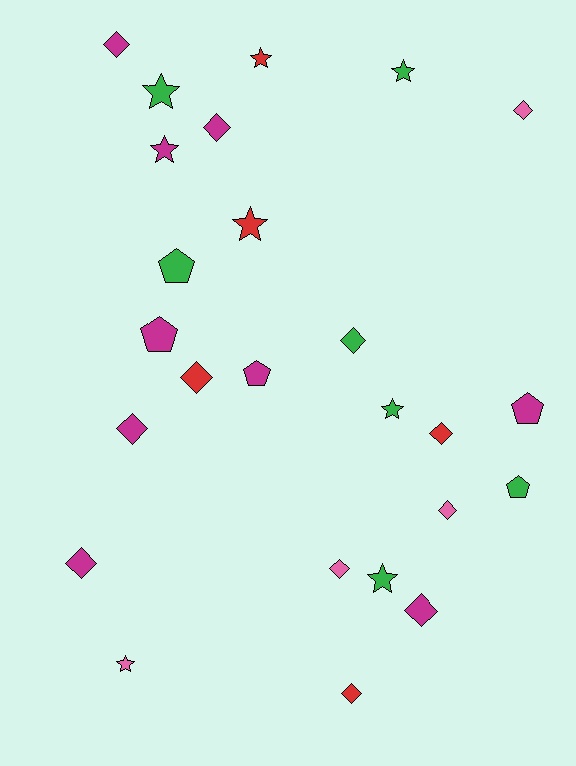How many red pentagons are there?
There are no red pentagons.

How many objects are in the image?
There are 25 objects.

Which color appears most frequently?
Magenta, with 9 objects.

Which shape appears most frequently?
Diamond, with 12 objects.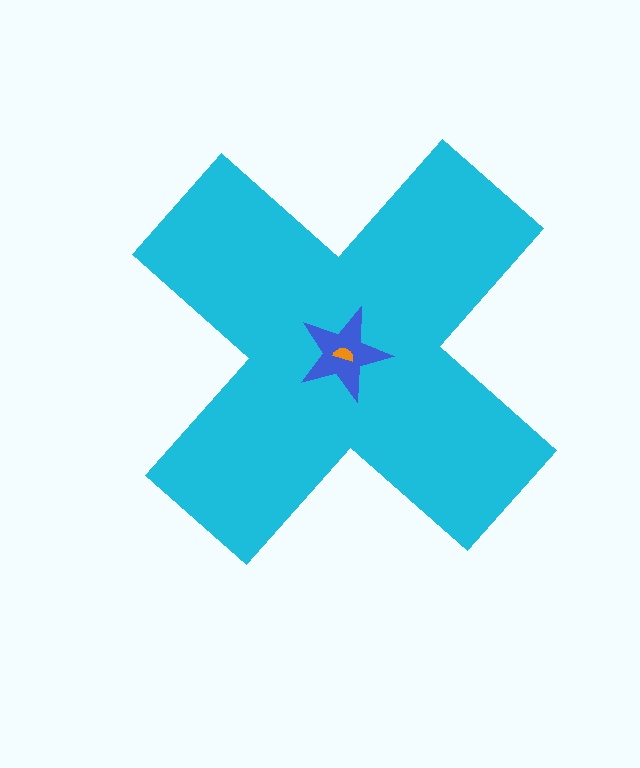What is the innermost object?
The orange semicircle.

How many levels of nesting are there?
3.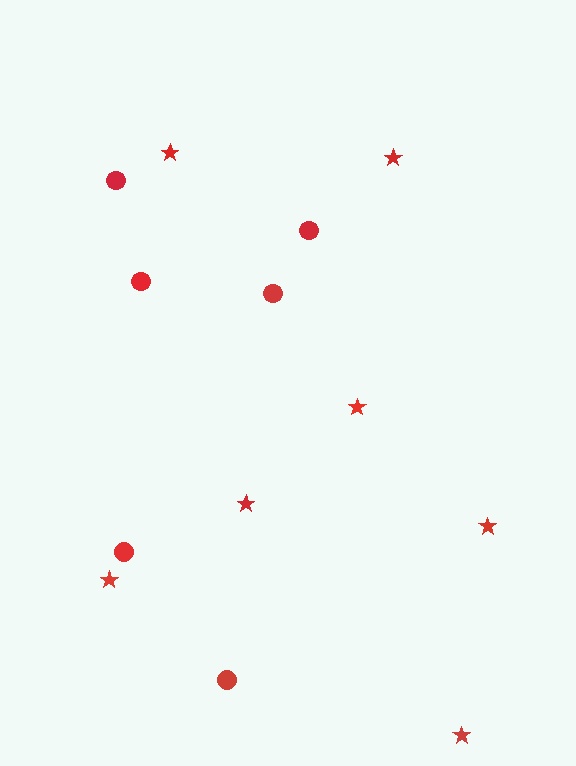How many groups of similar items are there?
There are 2 groups: one group of stars (7) and one group of circles (6).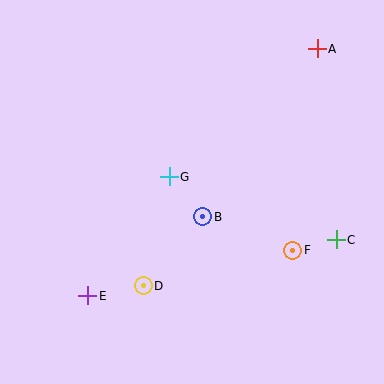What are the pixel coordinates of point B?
Point B is at (203, 217).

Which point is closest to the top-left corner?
Point G is closest to the top-left corner.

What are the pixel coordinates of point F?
Point F is at (293, 250).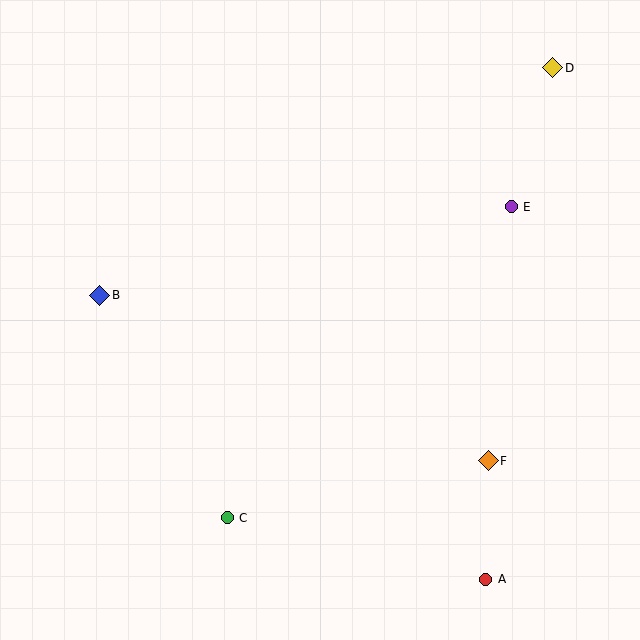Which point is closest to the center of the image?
Point C at (227, 518) is closest to the center.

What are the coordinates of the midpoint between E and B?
The midpoint between E and B is at (305, 251).